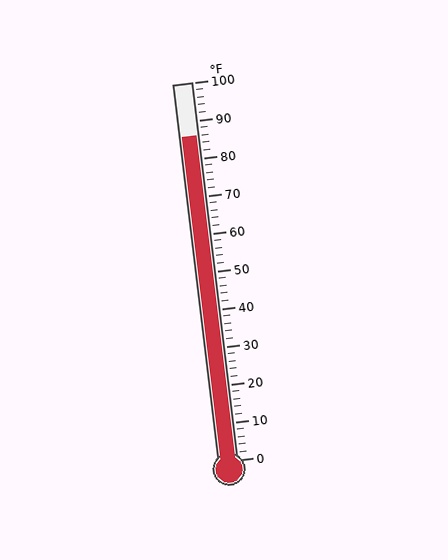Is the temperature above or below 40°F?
The temperature is above 40°F.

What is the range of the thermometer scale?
The thermometer scale ranges from 0°F to 100°F.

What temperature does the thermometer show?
The thermometer shows approximately 86°F.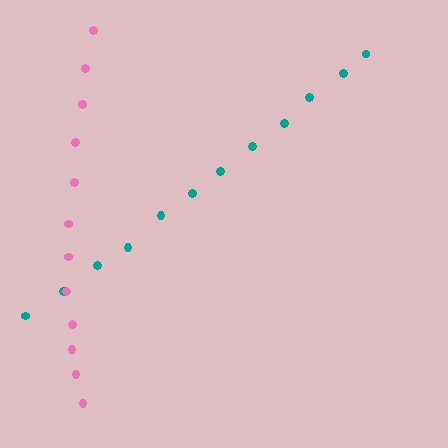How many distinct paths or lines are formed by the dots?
There are 2 distinct paths.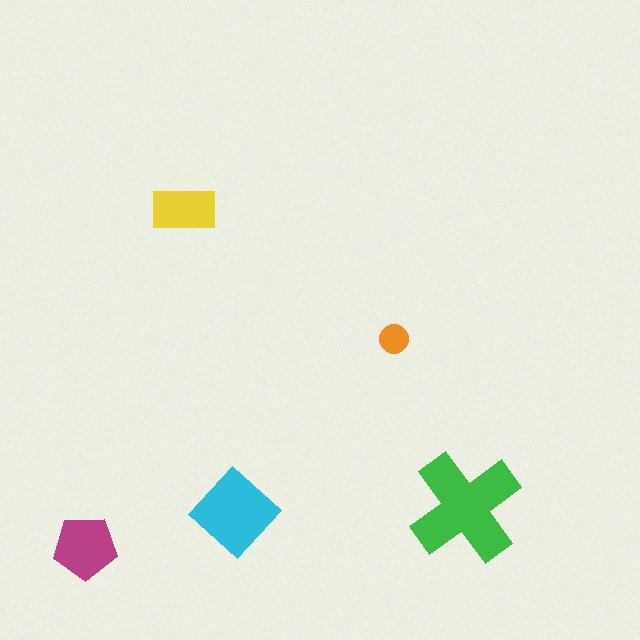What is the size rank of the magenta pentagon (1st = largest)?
3rd.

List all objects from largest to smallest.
The green cross, the cyan diamond, the magenta pentagon, the yellow rectangle, the orange circle.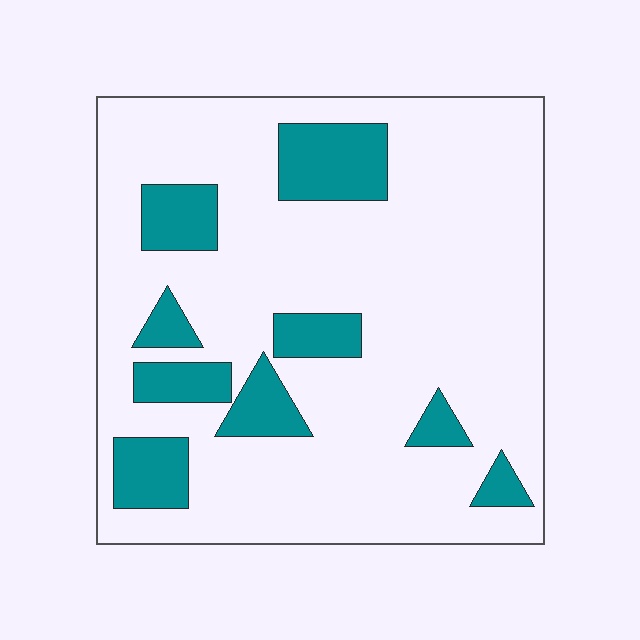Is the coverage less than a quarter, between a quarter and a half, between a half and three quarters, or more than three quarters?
Less than a quarter.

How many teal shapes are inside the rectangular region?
9.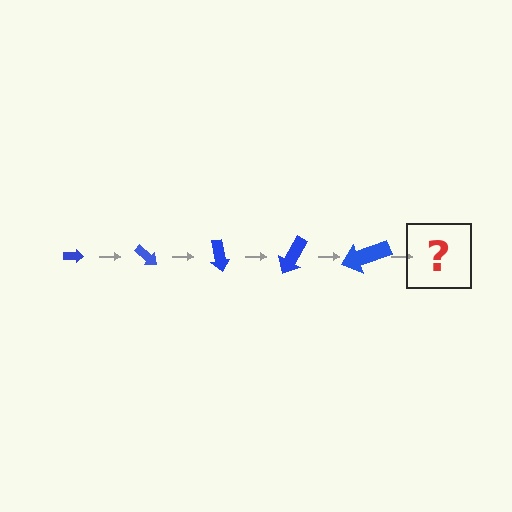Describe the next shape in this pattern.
It should be an arrow, larger than the previous one and rotated 200 degrees from the start.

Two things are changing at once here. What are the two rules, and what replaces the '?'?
The two rules are that the arrow grows larger each step and it rotates 40 degrees each step. The '?' should be an arrow, larger than the previous one and rotated 200 degrees from the start.